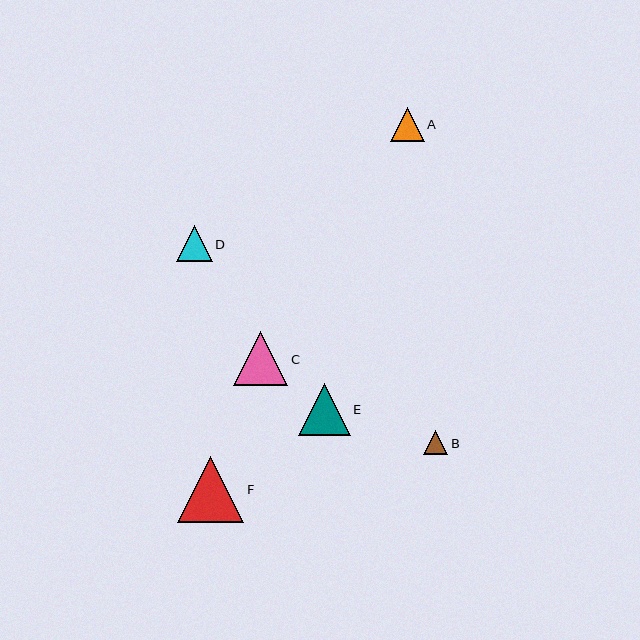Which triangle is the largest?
Triangle F is the largest with a size of approximately 66 pixels.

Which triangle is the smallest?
Triangle B is the smallest with a size of approximately 24 pixels.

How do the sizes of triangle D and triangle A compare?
Triangle D and triangle A are approximately the same size.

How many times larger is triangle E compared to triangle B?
Triangle E is approximately 2.1 times the size of triangle B.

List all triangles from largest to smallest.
From largest to smallest: F, C, E, D, A, B.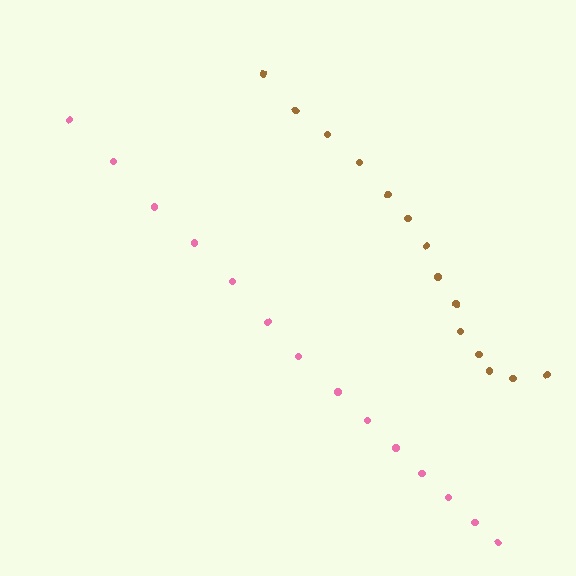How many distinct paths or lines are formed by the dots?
There are 2 distinct paths.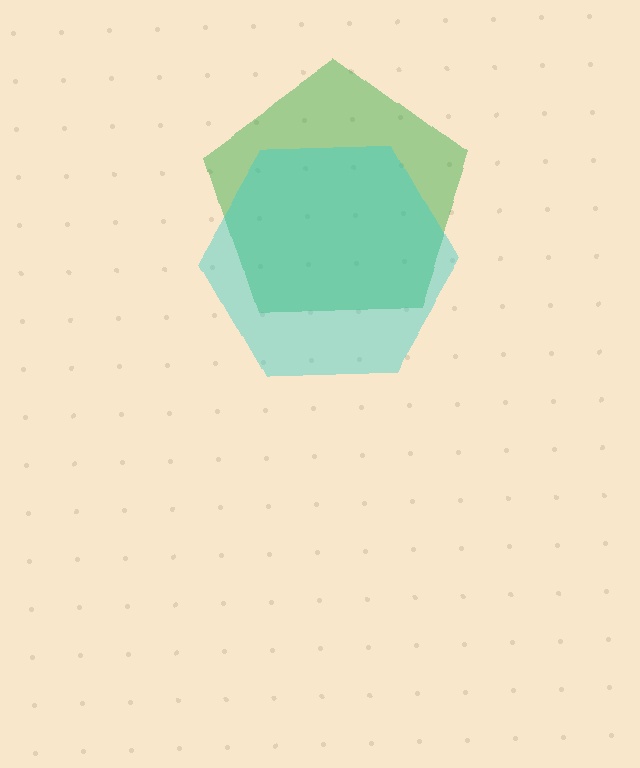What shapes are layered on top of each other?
The layered shapes are: a green pentagon, a cyan hexagon.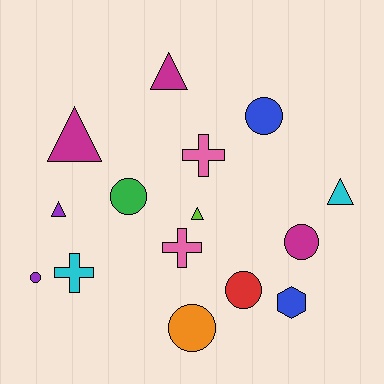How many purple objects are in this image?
There are 2 purple objects.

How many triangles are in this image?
There are 5 triangles.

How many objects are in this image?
There are 15 objects.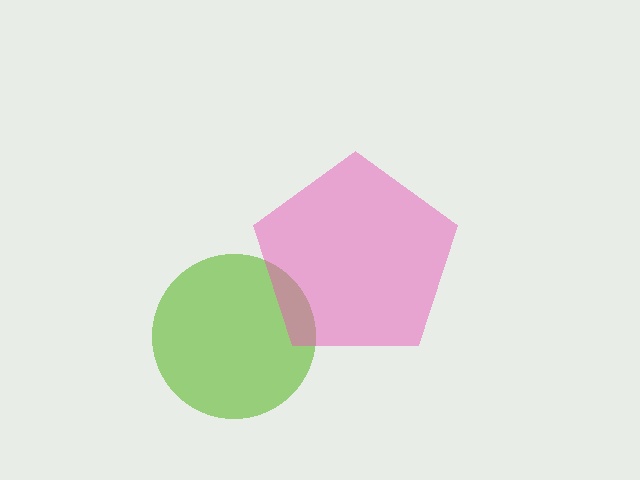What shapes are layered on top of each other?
The layered shapes are: a lime circle, a pink pentagon.